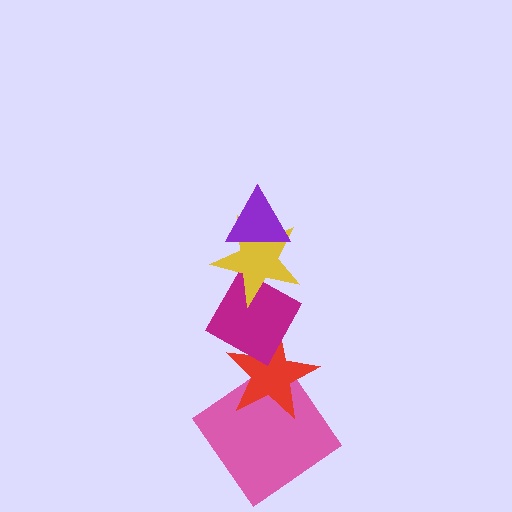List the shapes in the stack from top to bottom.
From top to bottom: the purple triangle, the yellow star, the magenta diamond, the red star, the pink diamond.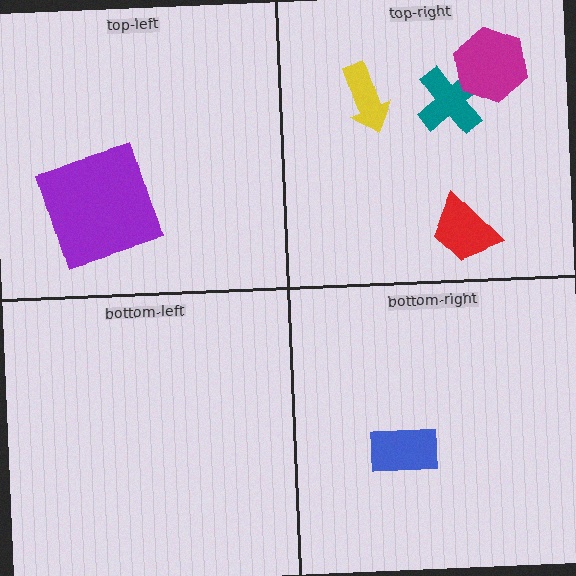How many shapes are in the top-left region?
1.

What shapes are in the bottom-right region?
The blue rectangle.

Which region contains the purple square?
The top-left region.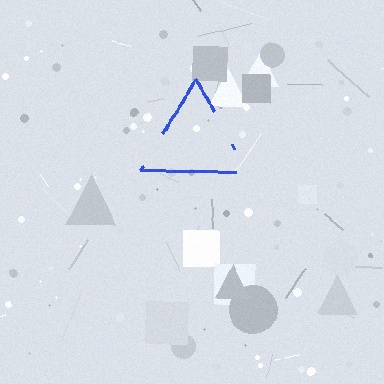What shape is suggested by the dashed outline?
The dashed outline suggests a triangle.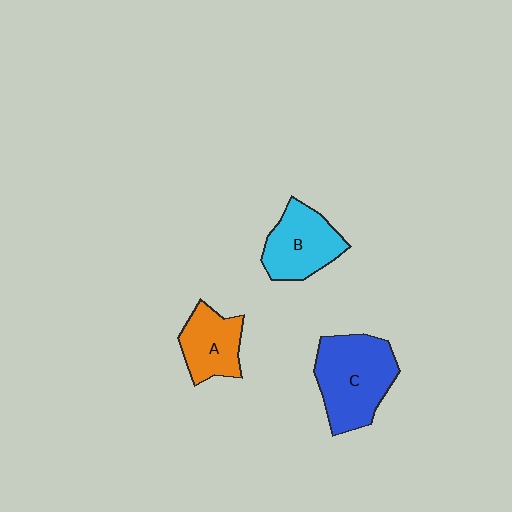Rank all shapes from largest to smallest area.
From largest to smallest: C (blue), B (cyan), A (orange).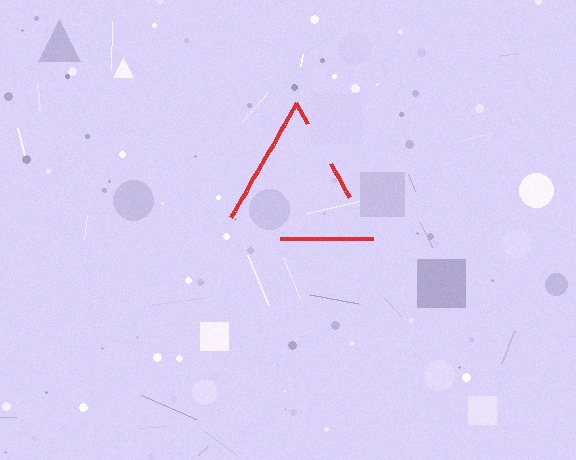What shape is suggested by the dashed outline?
The dashed outline suggests a triangle.